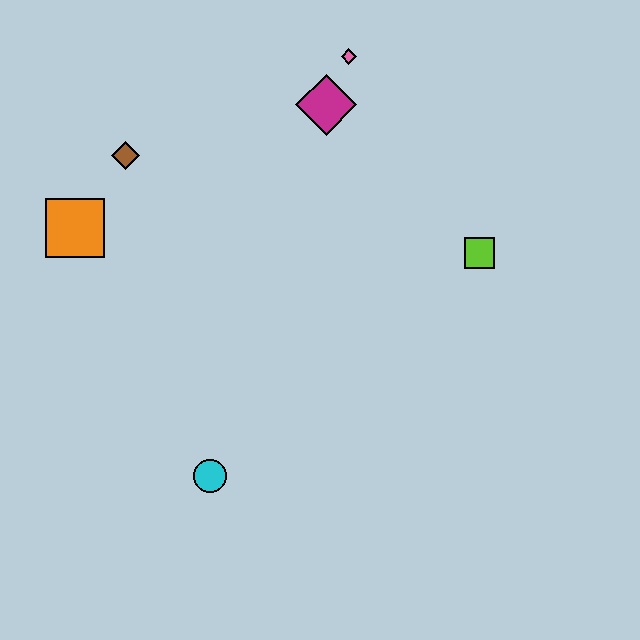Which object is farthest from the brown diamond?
The lime square is farthest from the brown diamond.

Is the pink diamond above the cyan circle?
Yes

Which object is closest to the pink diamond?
The magenta diamond is closest to the pink diamond.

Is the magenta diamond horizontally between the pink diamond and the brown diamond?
Yes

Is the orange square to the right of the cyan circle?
No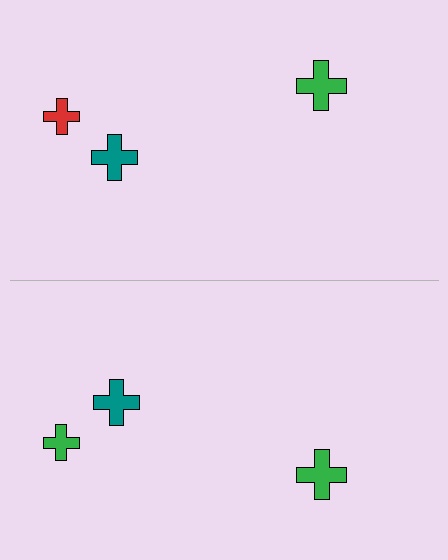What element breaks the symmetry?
The green cross on the bottom side breaks the symmetry — its mirror counterpart is red.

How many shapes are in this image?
There are 6 shapes in this image.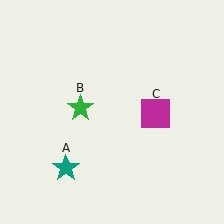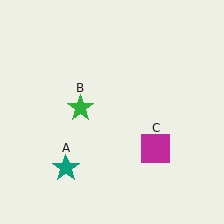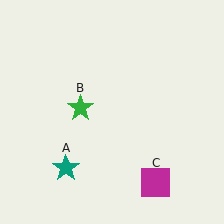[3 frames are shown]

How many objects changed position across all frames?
1 object changed position: magenta square (object C).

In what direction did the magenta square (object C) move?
The magenta square (object C) moved down.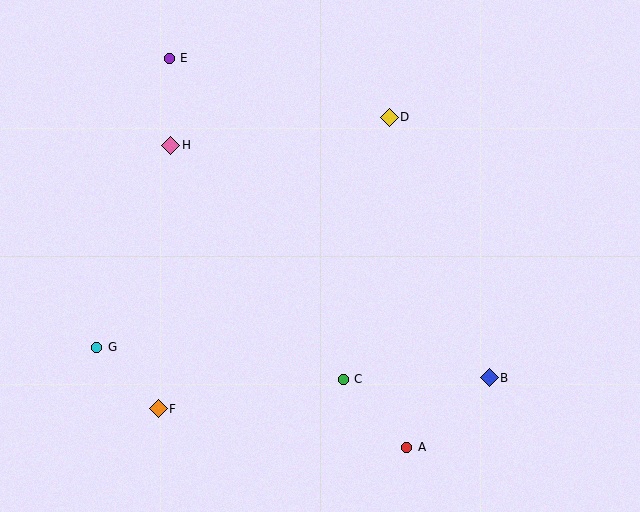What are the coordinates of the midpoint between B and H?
The midpoint between B and H is at (330, 261).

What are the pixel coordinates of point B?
Point B is at (489, 378).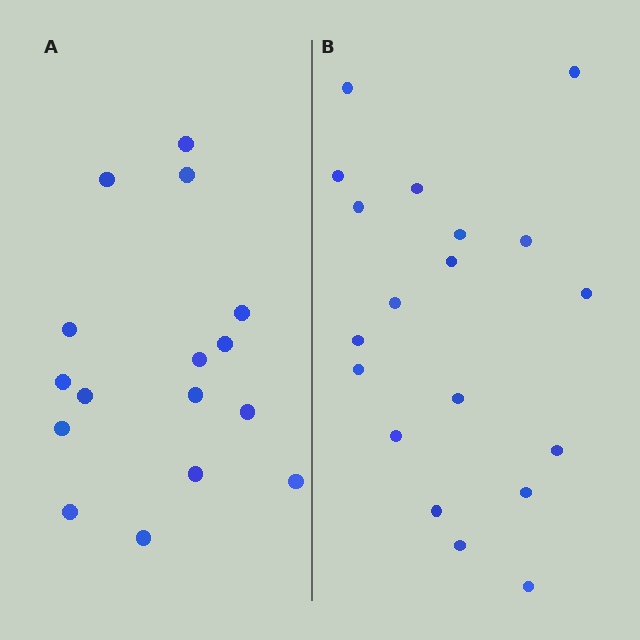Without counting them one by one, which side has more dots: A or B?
Region B (the right region) has more dots.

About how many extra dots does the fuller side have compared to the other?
Region B has just a few more — roughly 2 or 3 more dots than region A.